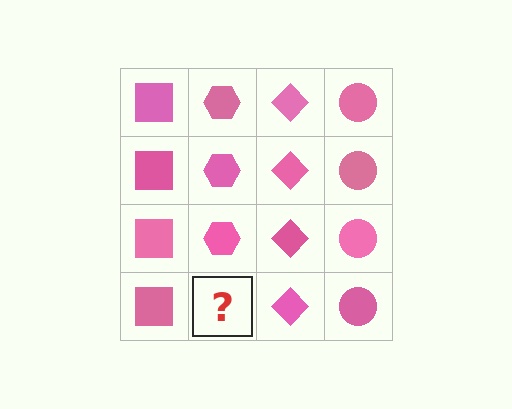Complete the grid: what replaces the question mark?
The question mark should be replaced with a pink hexagon.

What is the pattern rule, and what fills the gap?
The rule is that each column has a consistent shape. The gap should be filled with a pink hexagon.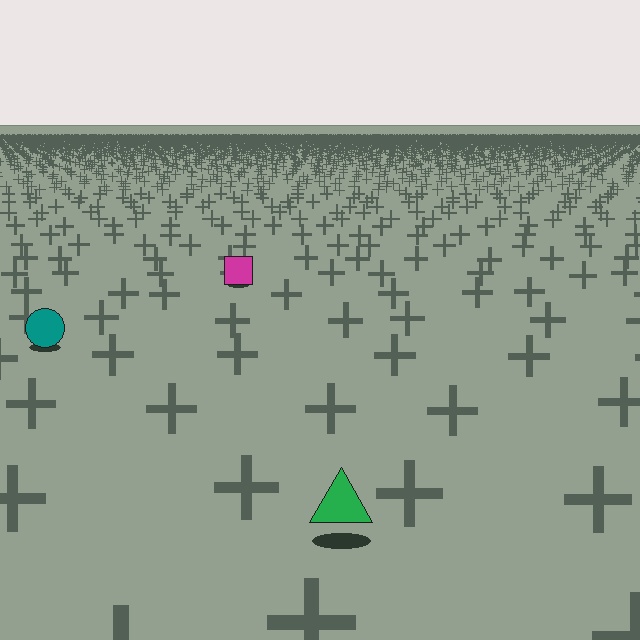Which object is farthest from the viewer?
The magenta square is farthest from the viewer. It appears smaller and the ground texture around it is denser.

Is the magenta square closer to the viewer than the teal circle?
No. The teal circle is closer — you can tell from the texture gradient: the ground texture is coarser near it.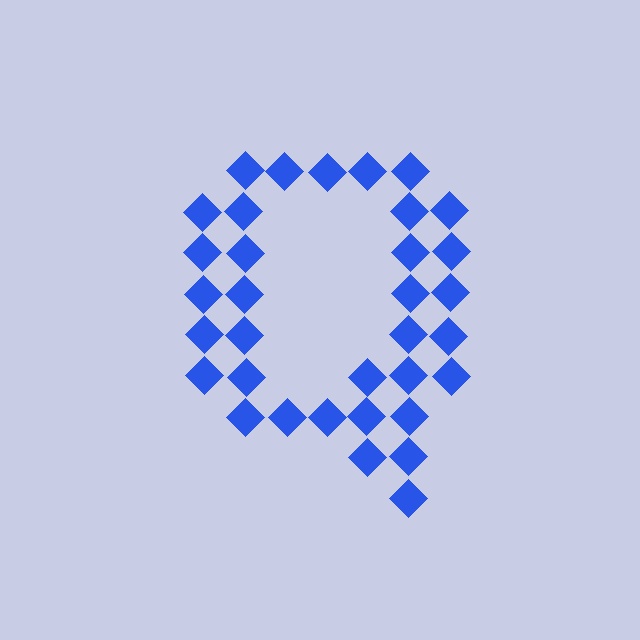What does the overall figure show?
The overall figure shows the letter Q.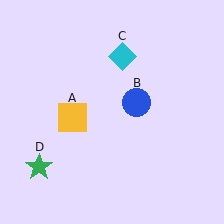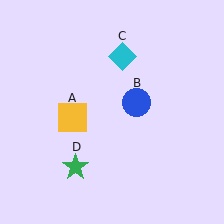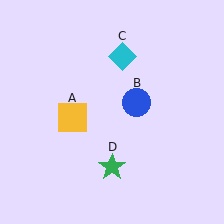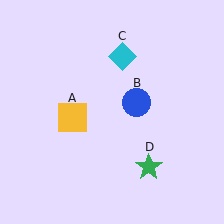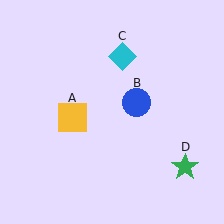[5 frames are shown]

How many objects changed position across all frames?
1 object changed position: green star (object D).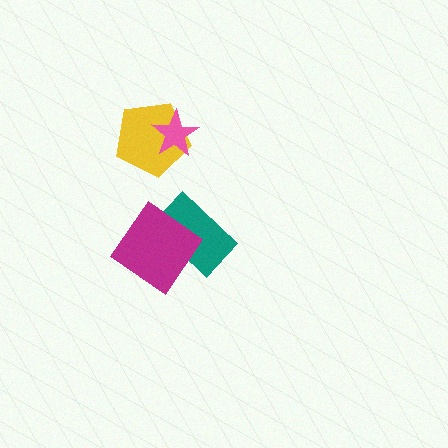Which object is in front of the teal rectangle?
The magenta diamond is in front of the teal rectangle.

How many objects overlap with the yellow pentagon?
1 object overlaps with the yellow pentagon.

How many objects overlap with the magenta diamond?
1 object overlaps with the magenta diamond.